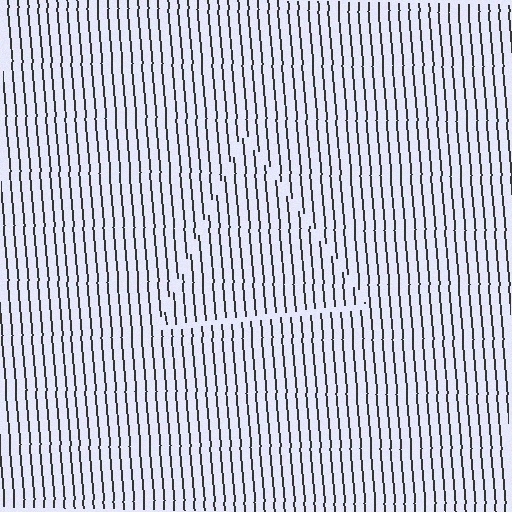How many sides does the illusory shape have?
3 sides — the line-ends trace a triangle.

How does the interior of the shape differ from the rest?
The interior of the shape contains the same grating, shifted by half a period — the contour is defined by the phase discontinuity where line-ends from the inner and outer gratings abut.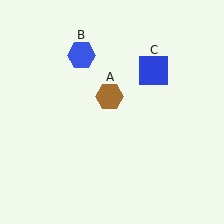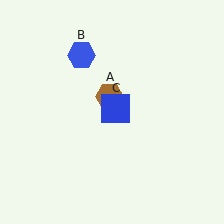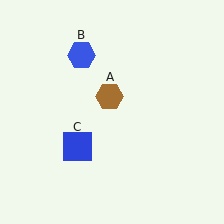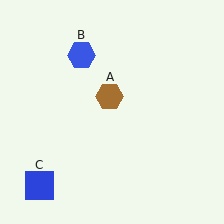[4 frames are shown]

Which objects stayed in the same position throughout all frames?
Brown hexagon (object A) and blue hexagon (object B) remained stationary.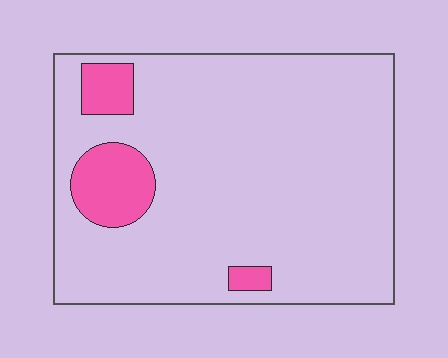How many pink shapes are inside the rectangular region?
3.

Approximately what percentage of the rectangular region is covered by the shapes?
Approximately 10%.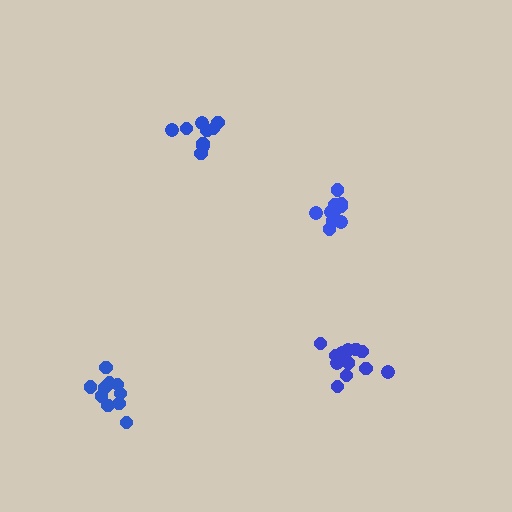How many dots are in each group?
Group 1: 11 dots, Group 2: 10 dots, Group 3: 10 dots, Group 4: 12 dots (43 total).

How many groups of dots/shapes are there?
There are 4 groups.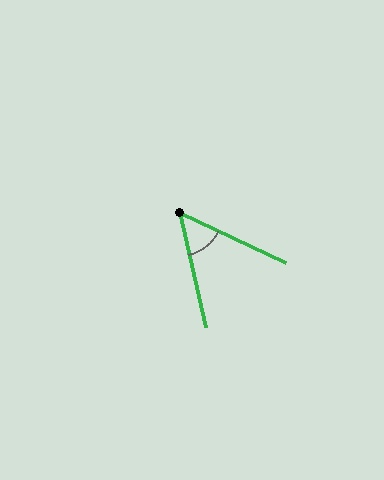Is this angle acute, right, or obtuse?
It is acute.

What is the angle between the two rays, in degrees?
Approximately 52 degrees.